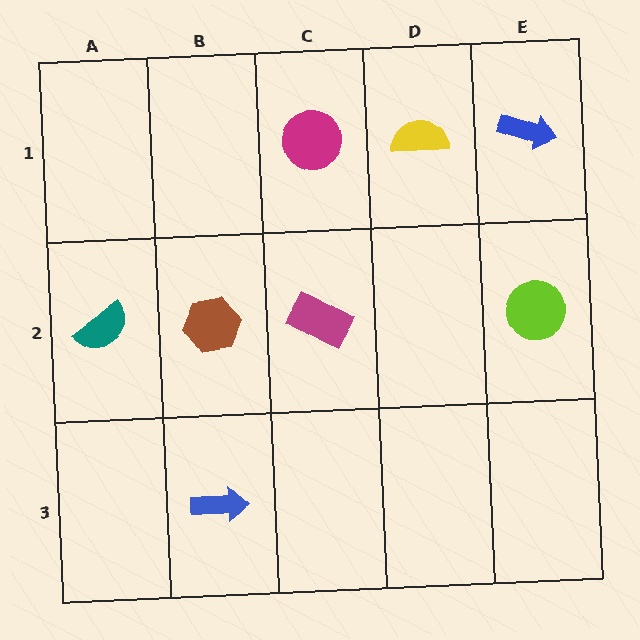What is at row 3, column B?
A blue arrow.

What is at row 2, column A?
A teal semicircle.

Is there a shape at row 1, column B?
No, that cell is empty.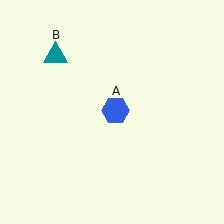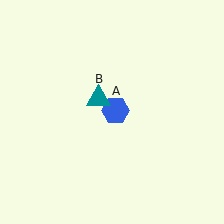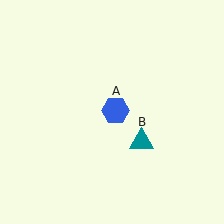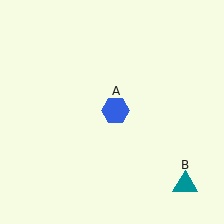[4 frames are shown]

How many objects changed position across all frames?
1 object changed position: teal triangle (object B).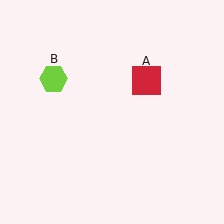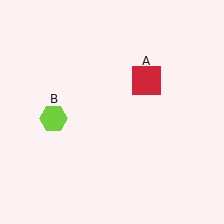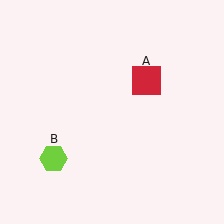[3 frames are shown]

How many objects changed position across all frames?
1 object changed position: lime hexagon (object B).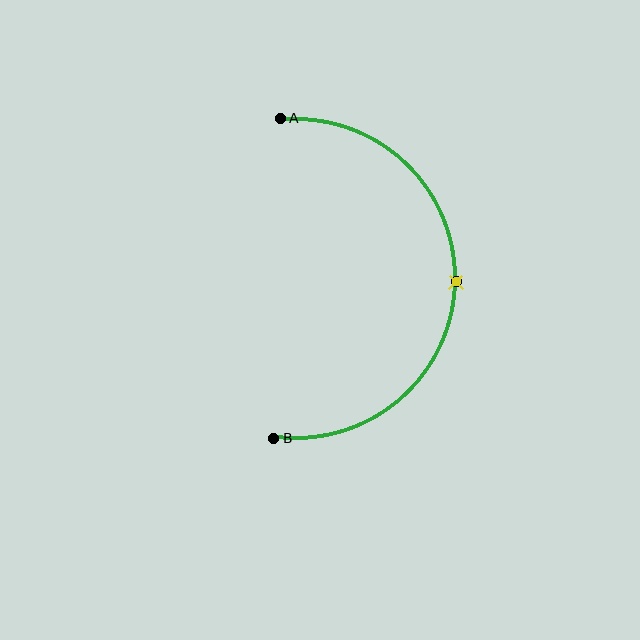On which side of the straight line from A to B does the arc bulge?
The arc bulges to the right of the straight line connecting A and B.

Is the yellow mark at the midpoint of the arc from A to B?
Yes. The yellow mark lies on the arc at equal arc-length from both A and B — it is the arc midpoint.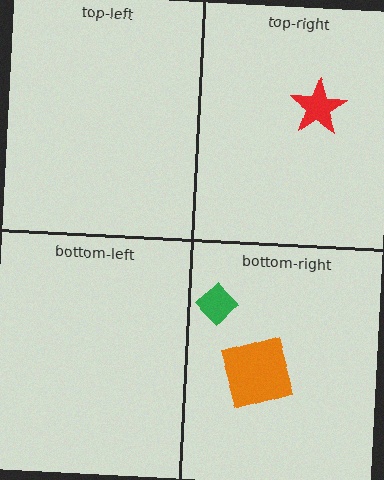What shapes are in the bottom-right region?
The orange square, the green diamond.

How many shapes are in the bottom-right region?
2.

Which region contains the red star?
The top-right region.